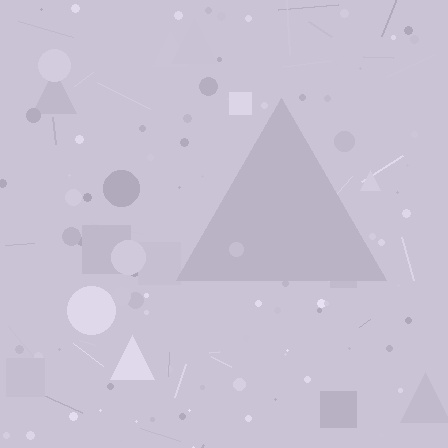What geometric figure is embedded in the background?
A triangle is embedded in the background.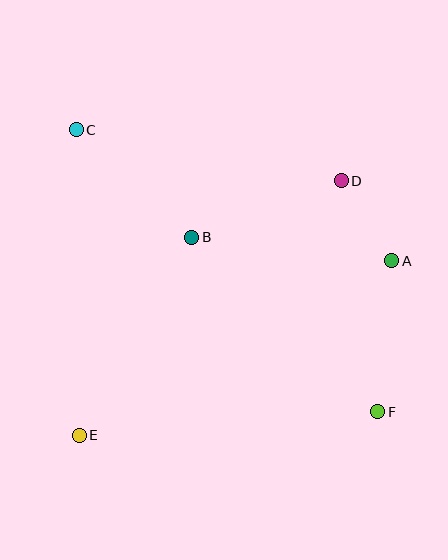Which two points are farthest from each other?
Points C and F are farthest from each other.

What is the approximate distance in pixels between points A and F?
The distance between A and F is approximately 152 pixels.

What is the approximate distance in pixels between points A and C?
The distance between A and C is approximately 342 pixels.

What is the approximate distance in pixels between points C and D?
The distance between C and D is approximately 270 pixels.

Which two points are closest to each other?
Points A and D are closest to each other.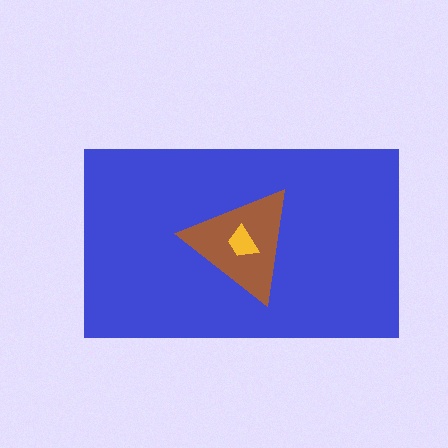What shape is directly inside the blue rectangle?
The brown triangle.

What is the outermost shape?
The blue rectangle.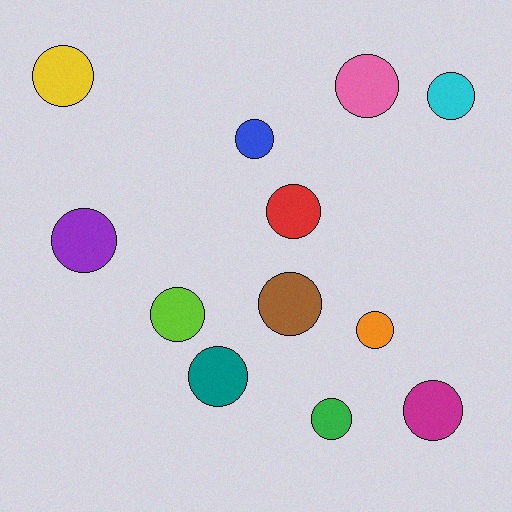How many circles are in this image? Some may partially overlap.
There are 12 circles.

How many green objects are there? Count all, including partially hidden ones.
There is 1 green object.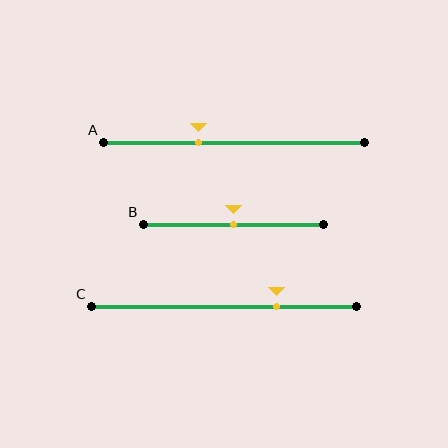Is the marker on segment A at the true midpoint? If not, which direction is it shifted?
No, the marker on segment A is shifted to the left by about 14% of the segment length.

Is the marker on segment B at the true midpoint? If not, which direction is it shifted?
Yes, the marker on segment B is at the true midpoint.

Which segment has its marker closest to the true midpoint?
Segment B has its marker closest to the true midpoint.